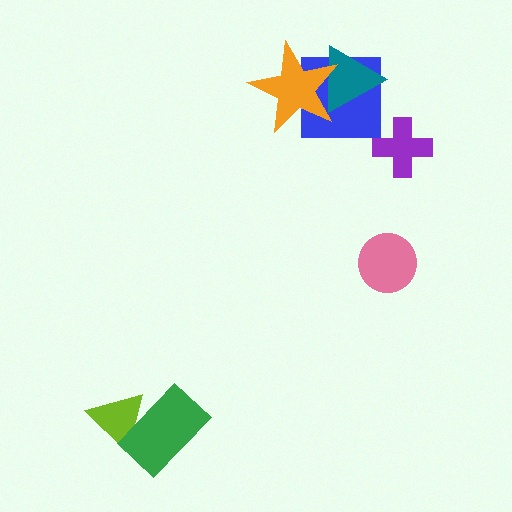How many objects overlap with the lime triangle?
1 object overlaps with the lime triangle.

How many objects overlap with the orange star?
2 objects overlap with the orange star.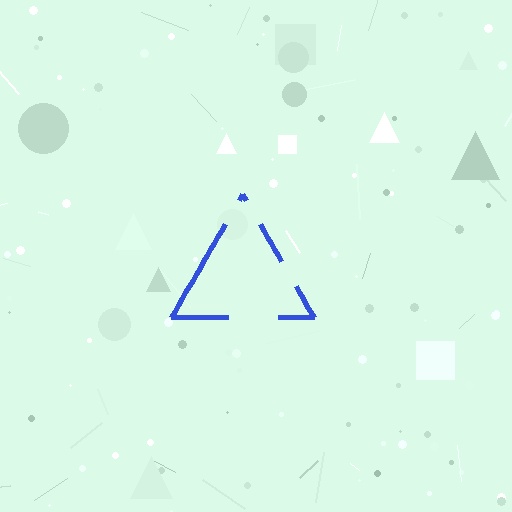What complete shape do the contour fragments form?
The contour fragments form a triangle.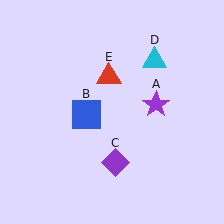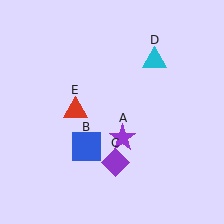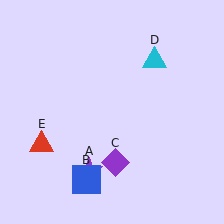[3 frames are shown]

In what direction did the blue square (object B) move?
The blue square (object B) moved down.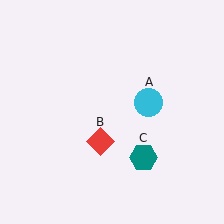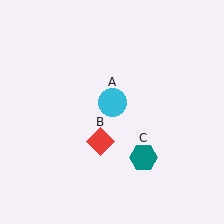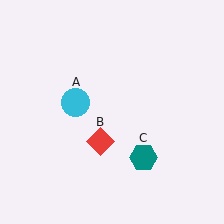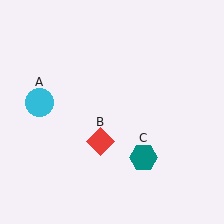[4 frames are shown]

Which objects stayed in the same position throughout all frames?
Red diamond (object B) and teal hexagon (object C) remained stationary.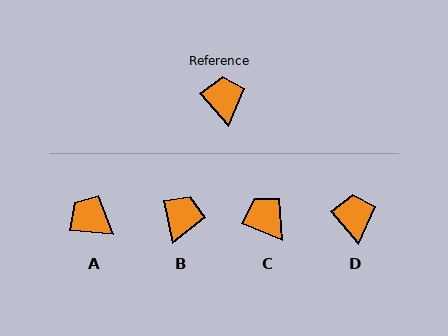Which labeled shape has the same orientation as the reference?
D.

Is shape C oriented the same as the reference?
No, it is off by about 28 degrees.